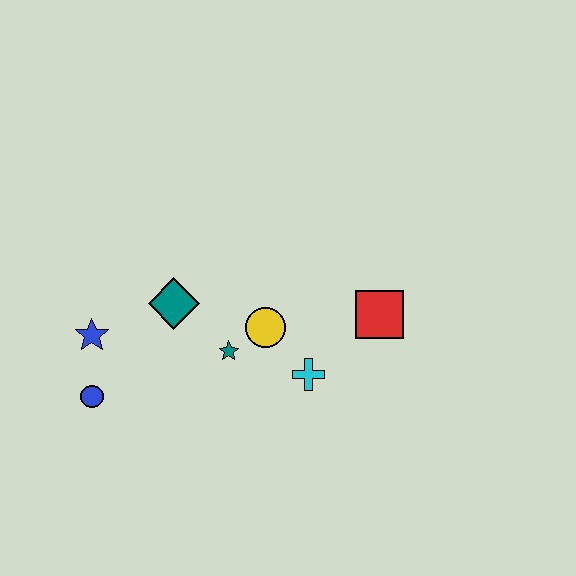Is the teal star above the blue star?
No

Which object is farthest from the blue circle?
The red square is farthest from the blue circle.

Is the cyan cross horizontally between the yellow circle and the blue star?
No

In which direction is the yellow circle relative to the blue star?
The yellow circle is to the right of the blue star.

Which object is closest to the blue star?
The blue circle is closest to the blue star.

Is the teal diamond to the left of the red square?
Yes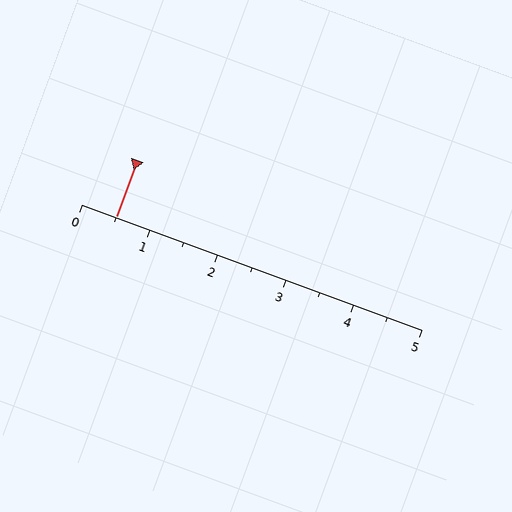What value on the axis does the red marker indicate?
The marker indicates approximately 0.5.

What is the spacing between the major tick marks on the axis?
The major ticks are spaced 1 apart.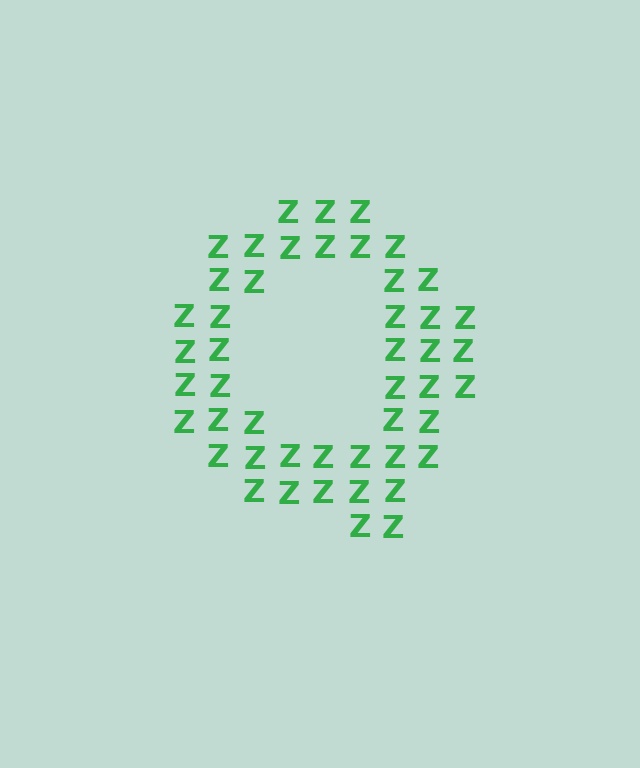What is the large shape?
The large shape is the letter Q.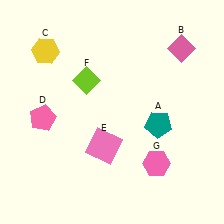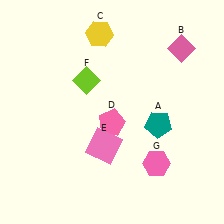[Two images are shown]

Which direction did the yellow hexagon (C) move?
The yellow hexagon (C) moved right.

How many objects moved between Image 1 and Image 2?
2 objects moved between the two images.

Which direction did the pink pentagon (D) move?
The pink pentagon (D) moved right.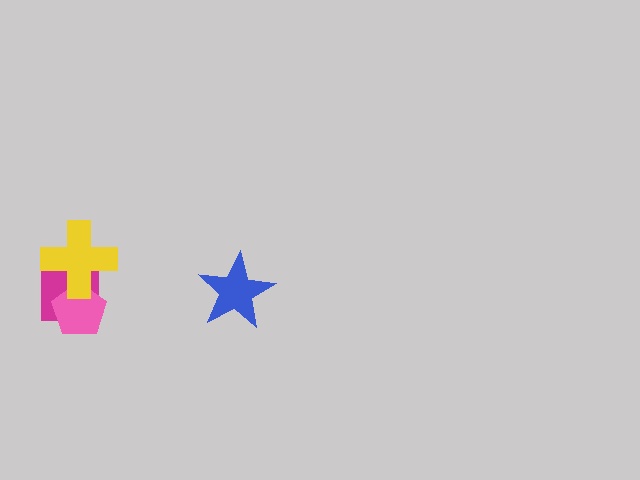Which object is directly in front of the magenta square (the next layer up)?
The pink pentagon is directly in front of the magenta square.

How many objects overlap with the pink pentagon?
2 objects overlap with the pink pentagon.